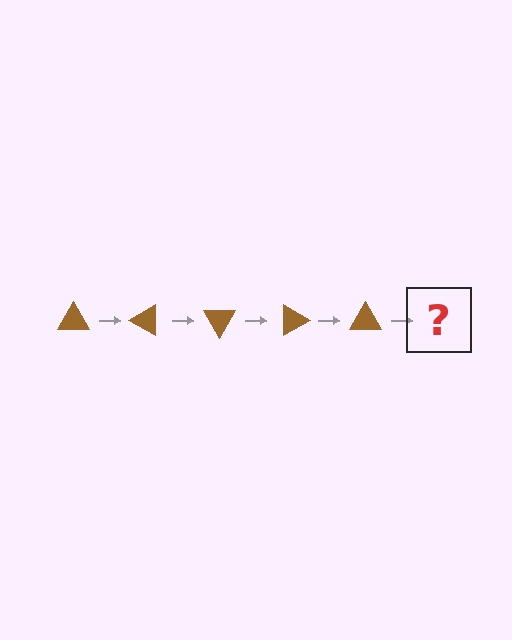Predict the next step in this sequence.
The next step is a brown triangle rotated 150 degrees.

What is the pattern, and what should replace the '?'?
The pattern is that the triangle rotates 30 degrees each step. The '?' should be a brown triangle rotated 150 degrees.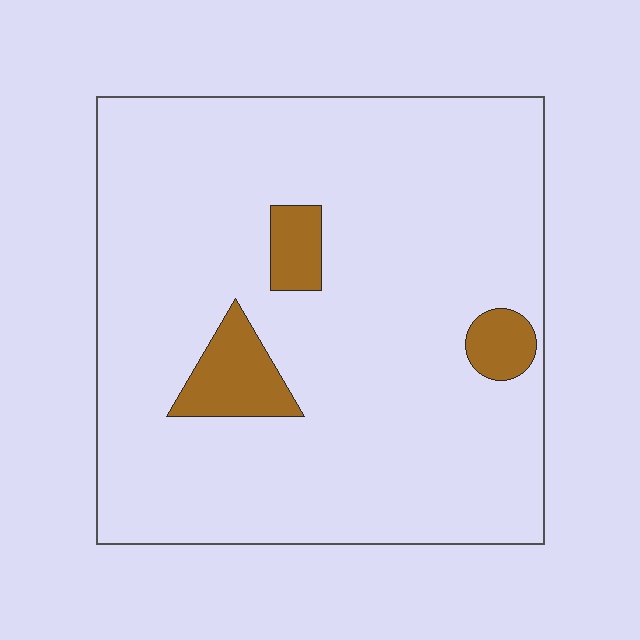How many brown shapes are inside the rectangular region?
3.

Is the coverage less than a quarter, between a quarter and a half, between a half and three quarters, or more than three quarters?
Less than a quarter.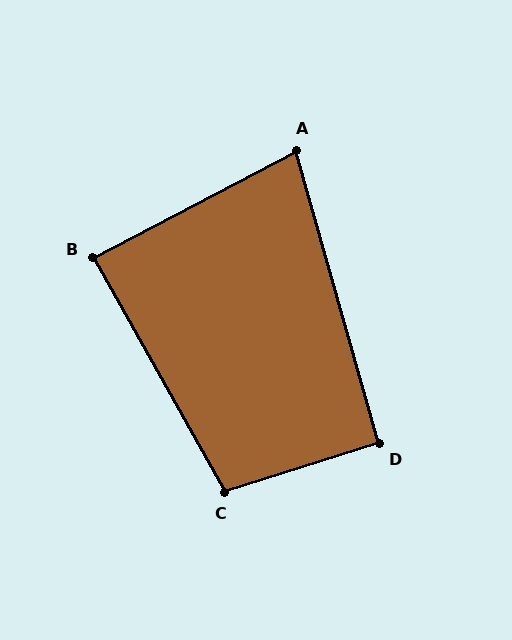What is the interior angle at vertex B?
Approximately 88 degrees (approximately right).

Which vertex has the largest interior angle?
C, at approximately 102 degrees.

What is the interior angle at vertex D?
Approximately 92 degrees (approximately right).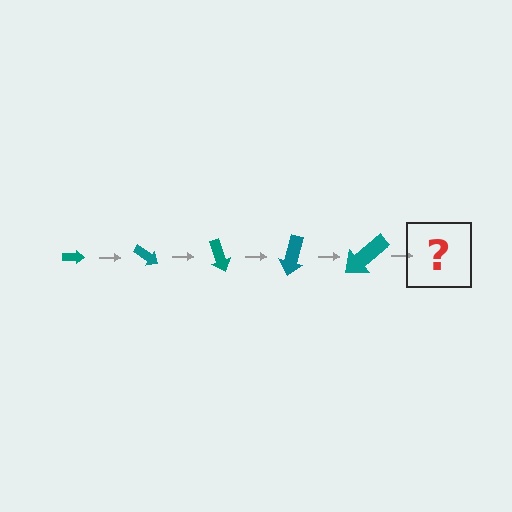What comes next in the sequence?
The next element should be an arrow, larger than the previous one and rotated 175 degrees from the start.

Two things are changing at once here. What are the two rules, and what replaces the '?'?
The two rules are that the arrow grows larger each step and it rotates 35 degrees each step. The '?' should be an arrow, larger than the previous one and rotated 175 degrees from the start.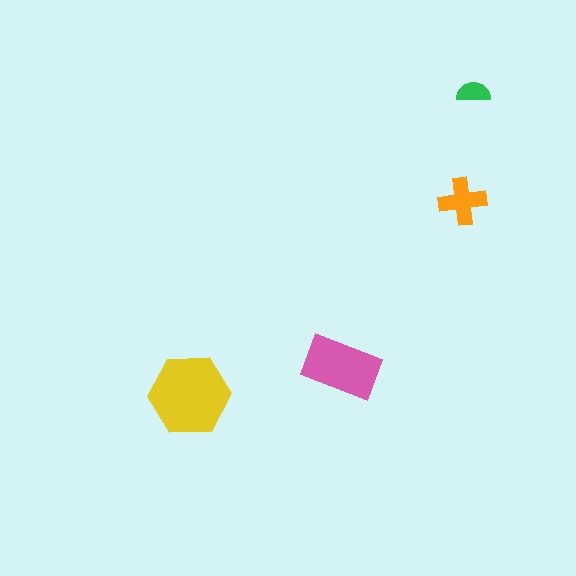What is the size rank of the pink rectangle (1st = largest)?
2nd.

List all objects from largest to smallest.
The yellow hexagon, the pink rectangle, the orange cross, the green semicircle.